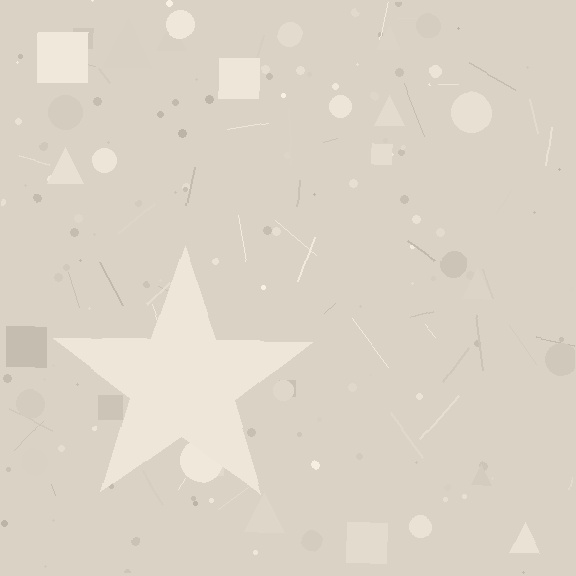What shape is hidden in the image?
A star is hidden in the image.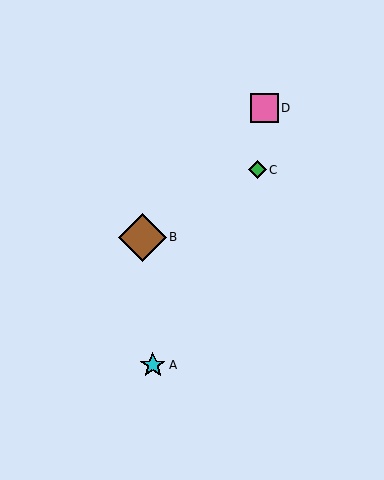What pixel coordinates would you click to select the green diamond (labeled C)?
Click at (257, 170) to select the green diamond C.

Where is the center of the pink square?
The center of the pink square is at (264, 108).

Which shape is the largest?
The brown diamond (labeled B) is the largest.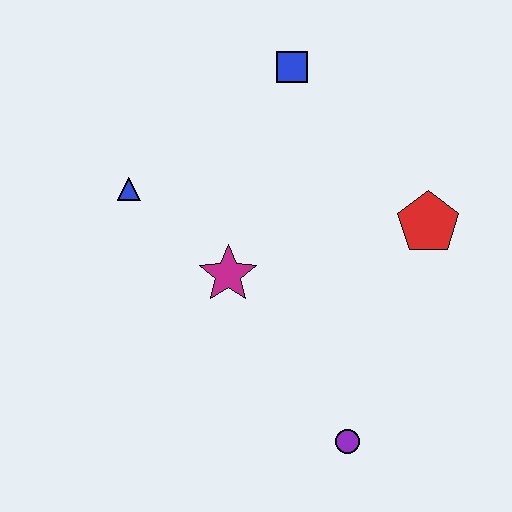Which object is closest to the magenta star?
The blue triangle is closest to the magenta star.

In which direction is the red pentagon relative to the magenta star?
The red pentagon is to the right of the magenta star.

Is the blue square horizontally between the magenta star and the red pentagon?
Yes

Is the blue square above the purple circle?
Yes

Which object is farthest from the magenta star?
The blue square is farthest from the magenta star.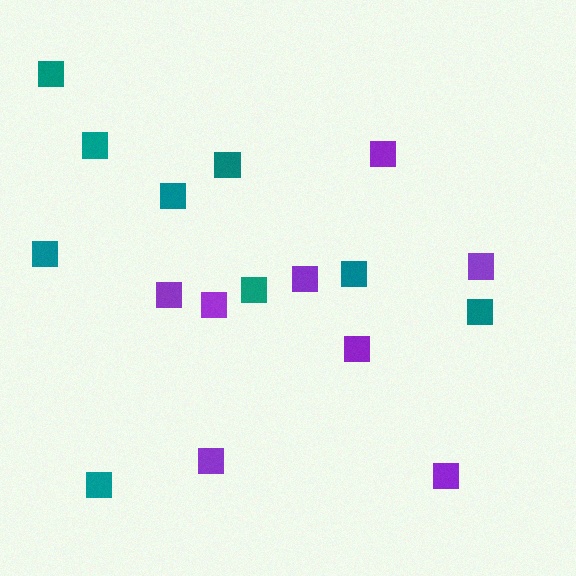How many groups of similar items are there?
There are 2 groups: one group of teal squares (9) and one group of purple squares (8).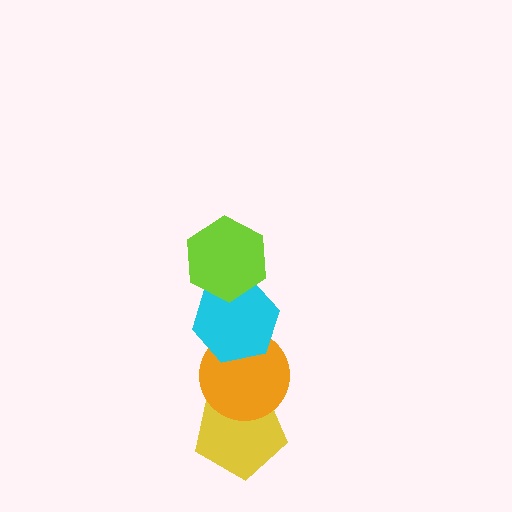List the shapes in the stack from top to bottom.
From top to bottom: the lime hexagon, the cyan hexagon, the orange circle, the yellow pentagon.